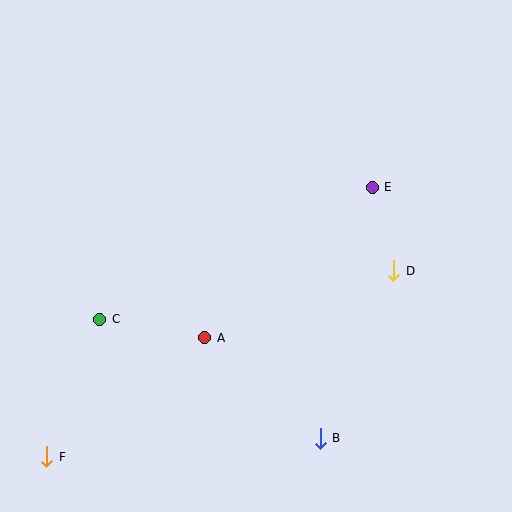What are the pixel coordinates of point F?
Point F is at (47, 457).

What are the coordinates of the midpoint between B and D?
The midpoint between B and D is at (357, 354).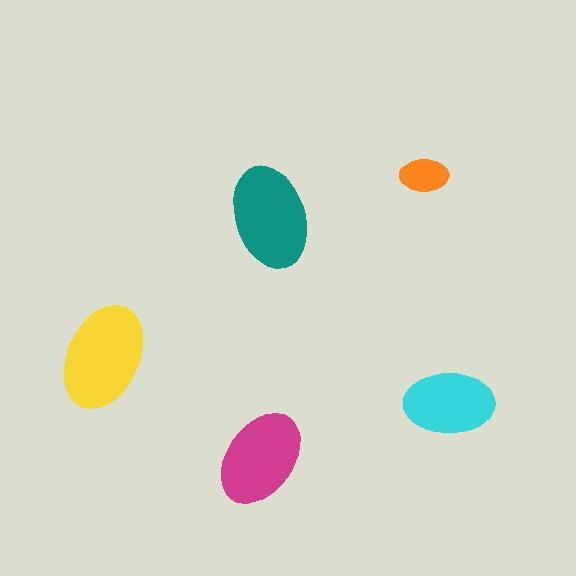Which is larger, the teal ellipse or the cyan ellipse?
The teal one.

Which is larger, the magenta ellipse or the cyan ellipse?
The magenta one.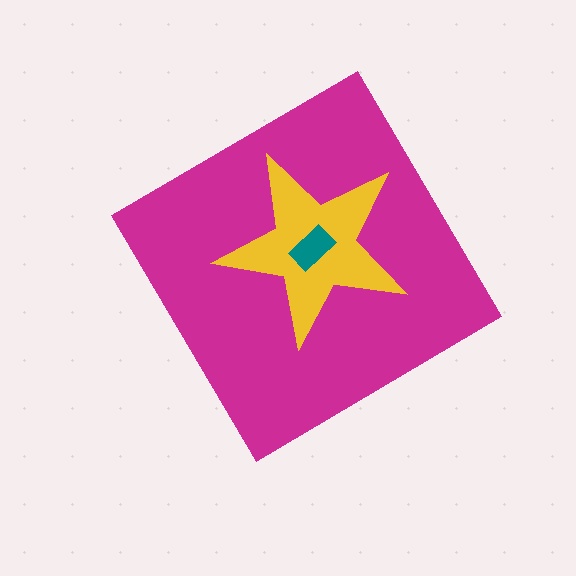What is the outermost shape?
The magenta diamond.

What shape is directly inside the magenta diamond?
The yellow star.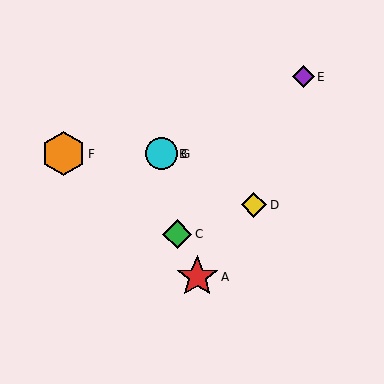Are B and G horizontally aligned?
Yes, both are at y≈154.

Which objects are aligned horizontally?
Objects B, F, G are aligned horizontally.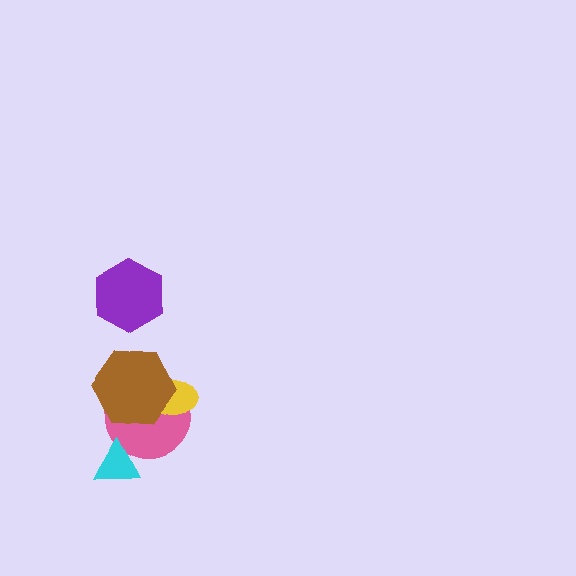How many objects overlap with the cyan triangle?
1 object overlaps with the cyan triangle.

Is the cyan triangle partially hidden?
No, no other shape covers it.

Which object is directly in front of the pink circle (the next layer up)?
The yellow ellipse is directly in front of the pink circle.